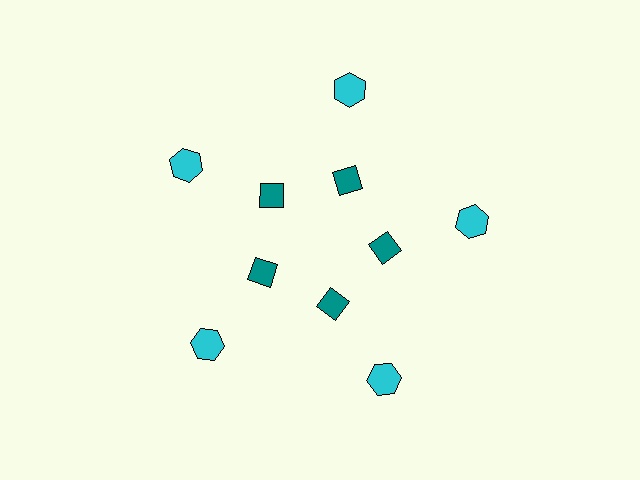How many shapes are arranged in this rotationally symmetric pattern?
There are 10 shapes, arranged in 5 groups of 2.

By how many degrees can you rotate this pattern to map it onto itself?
The pattern maps onto itself every 72 degrees of rotation.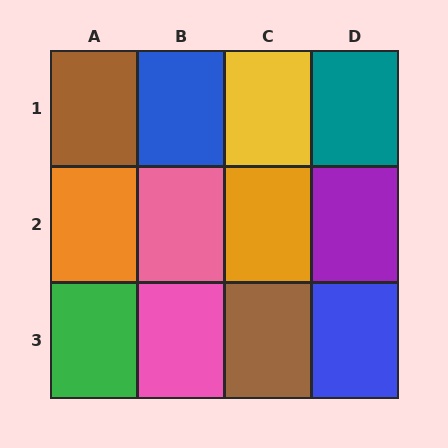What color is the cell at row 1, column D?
Teal.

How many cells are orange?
2 cells are orange.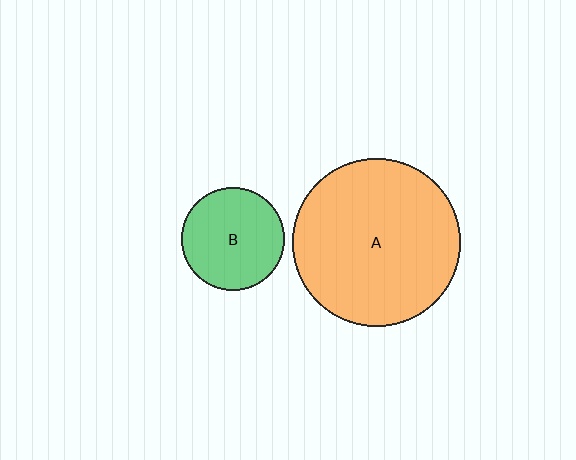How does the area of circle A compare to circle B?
Approximately 2.7 times.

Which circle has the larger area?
Circle A (orange).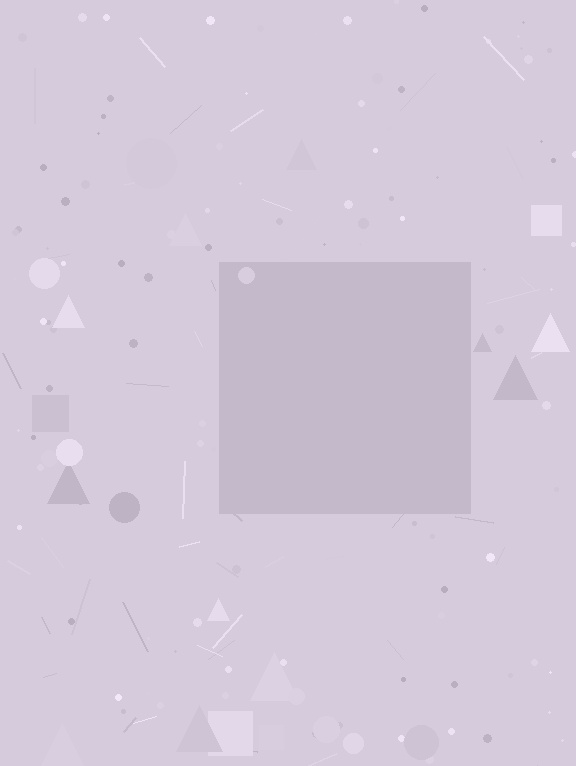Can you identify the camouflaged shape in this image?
The camouflaged shape is a square.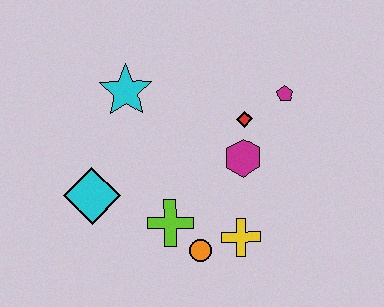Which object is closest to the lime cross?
The orange circle is closest to the lime cross.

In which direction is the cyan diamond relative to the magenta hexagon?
The cyan diamond is to the left of the magenta hexagon.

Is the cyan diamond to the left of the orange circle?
Yes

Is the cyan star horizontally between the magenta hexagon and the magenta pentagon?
No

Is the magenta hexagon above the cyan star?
No